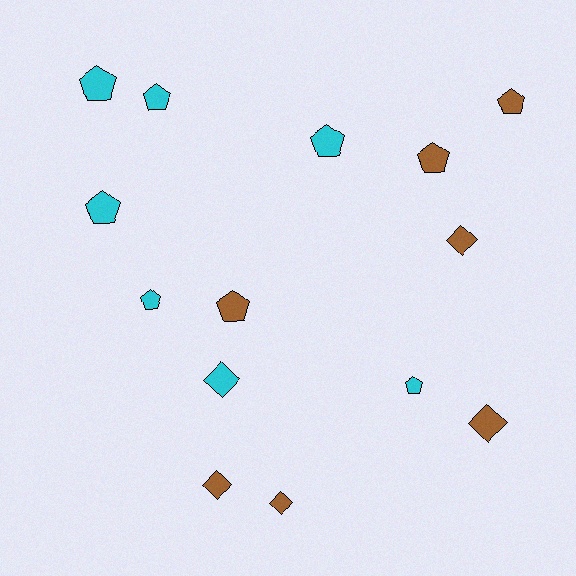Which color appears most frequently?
Cyan, with 7 objects.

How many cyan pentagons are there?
There are 6 cyan pentagons.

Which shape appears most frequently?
Pentagon, with 9 objects.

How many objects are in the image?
There are 14 objects.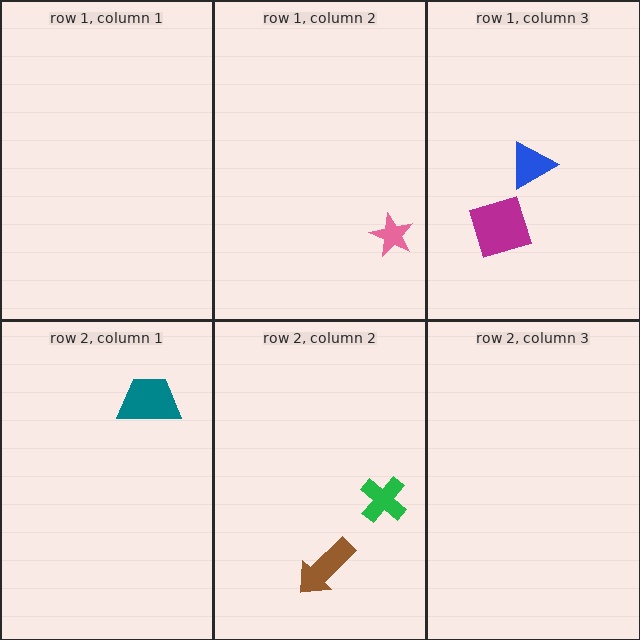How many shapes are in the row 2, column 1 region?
1.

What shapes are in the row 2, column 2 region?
The brown arrow, the green cross.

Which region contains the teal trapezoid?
The row 2, column 1 region.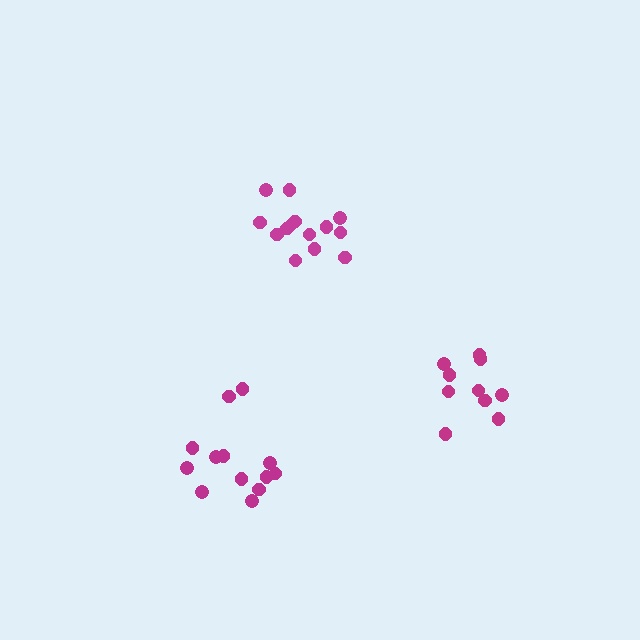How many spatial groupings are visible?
There are 3 spatial groupings.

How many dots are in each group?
Group 1: 10 dots, Group 2: 13 dots, Group 3: 14 dots (37 total).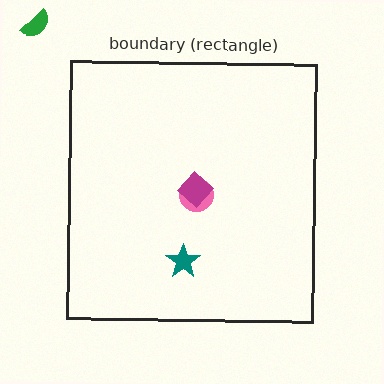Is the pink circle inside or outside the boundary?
Inside.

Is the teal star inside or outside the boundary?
Inside.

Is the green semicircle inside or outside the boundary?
Outside.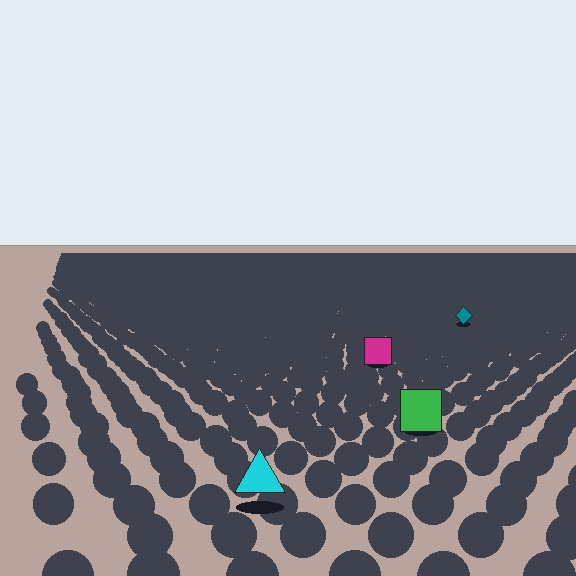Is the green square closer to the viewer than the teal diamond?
Yes. The green square is closer — you can tell from the texture gradient: the ground texture is coarser near it.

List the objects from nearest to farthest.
From nearest to farthest: the cyan triangle, the green square, the magenta square, the teal diamond.